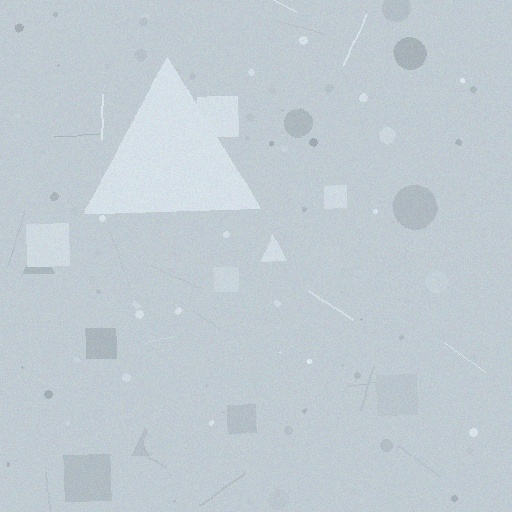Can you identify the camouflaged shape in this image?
The camouflaged shape is a triangle.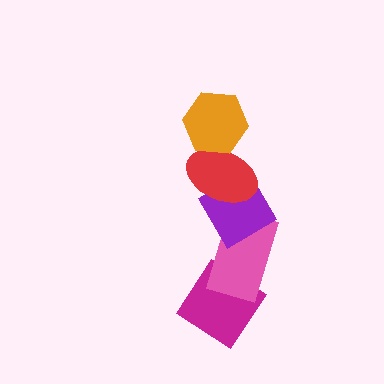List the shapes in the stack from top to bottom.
From top to bottom: the orange hexagon, the red ellipse, the purple diamond, the pink rectangle, the magenta diamond.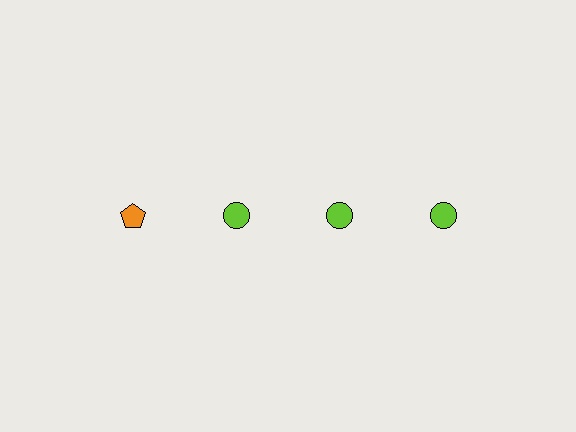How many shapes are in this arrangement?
There are 4 shapes arranged in a grid pattern.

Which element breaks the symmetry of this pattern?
The orange pentagon in the top row, leftmost column breaks the symmetry. All other shapes are lime circles.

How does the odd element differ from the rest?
It differs in both color (orange instead of lime) and shape (pentagon instead of circle).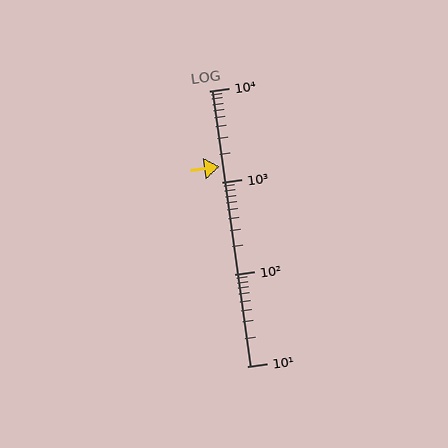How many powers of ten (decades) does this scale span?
The scale spans 3 decades, from 10 to 10000.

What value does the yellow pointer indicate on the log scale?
The pointer indicates approximately 1500.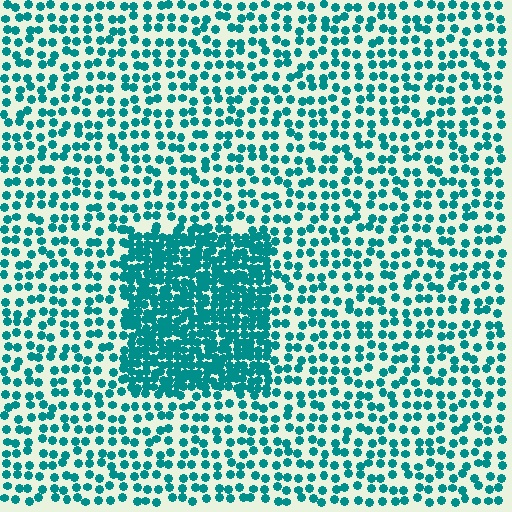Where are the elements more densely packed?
The elements are more densely packed inside the rectangle boundary.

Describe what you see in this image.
The image contains small teal elements arranged at two different densities. A rectangle-shaped region is visible where the elements are more densely packed than the surrounding area.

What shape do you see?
I see a rectangle.